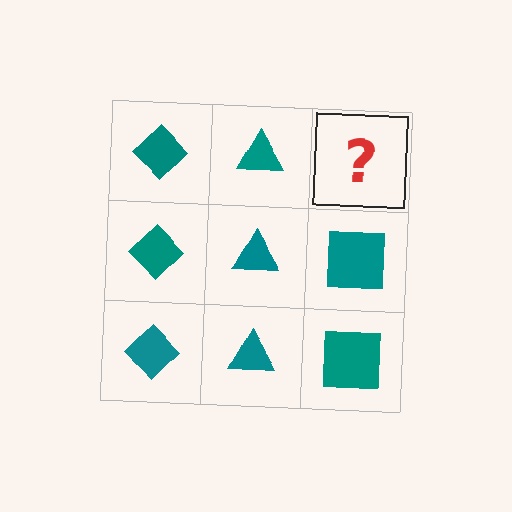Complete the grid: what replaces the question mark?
The question mark should be replaced with a teal square.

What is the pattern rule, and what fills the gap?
The rule is that each column has a consistent shape. The gap should be filled with a teal square.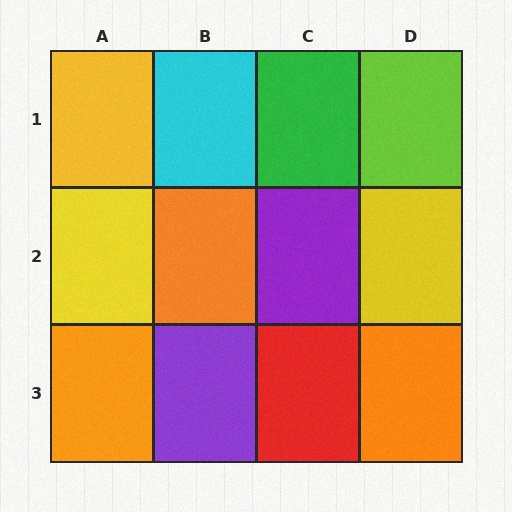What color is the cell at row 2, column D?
Yellow.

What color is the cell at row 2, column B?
Orange.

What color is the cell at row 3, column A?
Orange.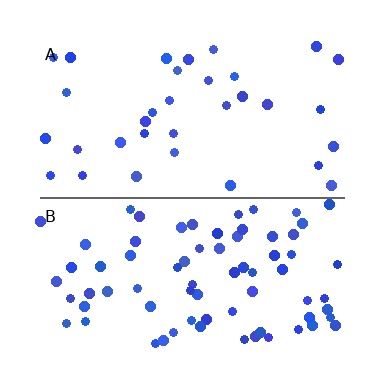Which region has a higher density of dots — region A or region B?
B (the bottom).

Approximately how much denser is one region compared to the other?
Approximately 2.2× — region B over region A.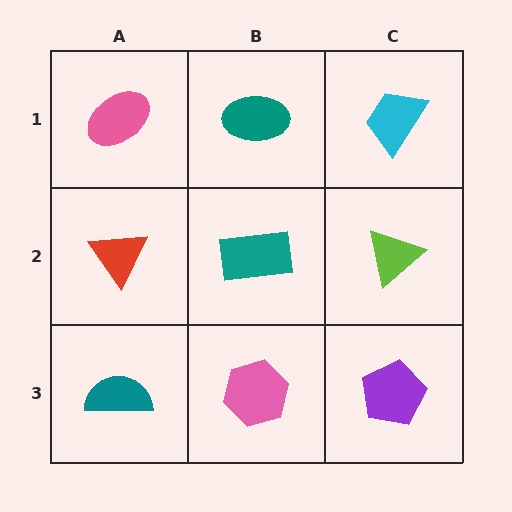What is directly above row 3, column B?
A teal rectangle.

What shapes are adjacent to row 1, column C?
A lime triangle (row 2, column C), a teal ellipse (row 1, column B).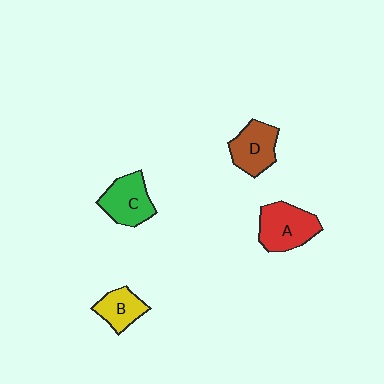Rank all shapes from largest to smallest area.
From largest to smallest: A (red), C (green), D (brown), B (yellow).